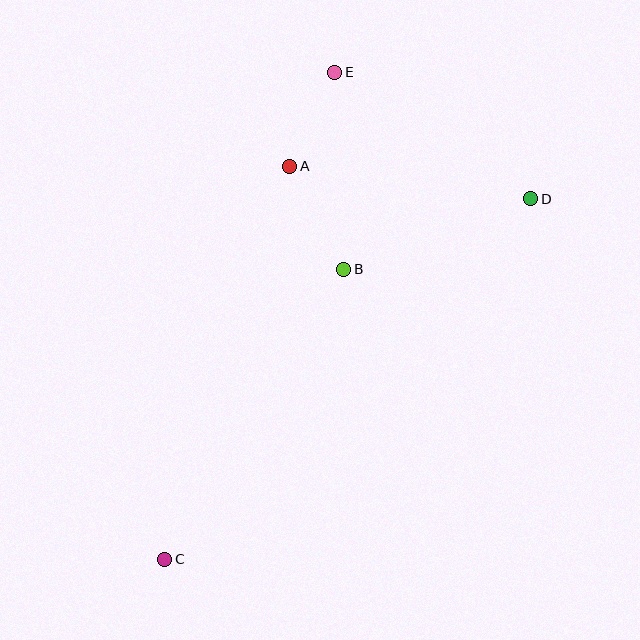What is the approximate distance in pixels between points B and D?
The distance between B and D is approximately 200 pixels.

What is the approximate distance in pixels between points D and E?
The distance between D and E is approximately 233 pixels.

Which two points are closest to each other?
Points A and E are closest to each other.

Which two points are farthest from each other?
Points C and E are farthest from each other.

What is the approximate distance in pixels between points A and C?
The distance between A and C is approximately 412 pixels.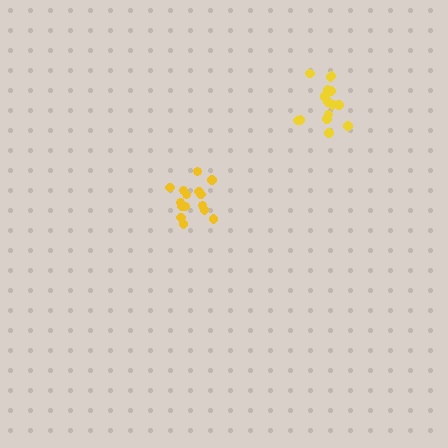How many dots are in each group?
Group 1: 15 dots, Group 2: 17 dots (32 total).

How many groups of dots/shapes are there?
There are 2 groups.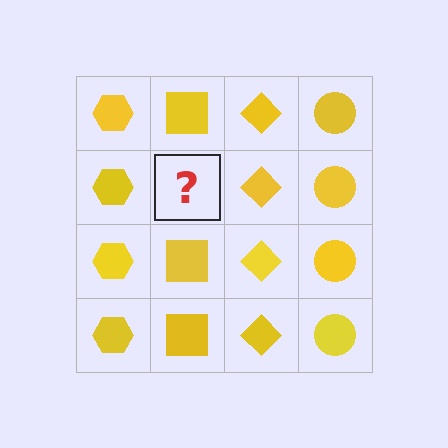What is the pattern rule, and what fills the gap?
The rule is that each column has a consistent shape. The gap should be filled with a yellow square.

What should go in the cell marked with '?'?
The missing cell should contain a yellow square.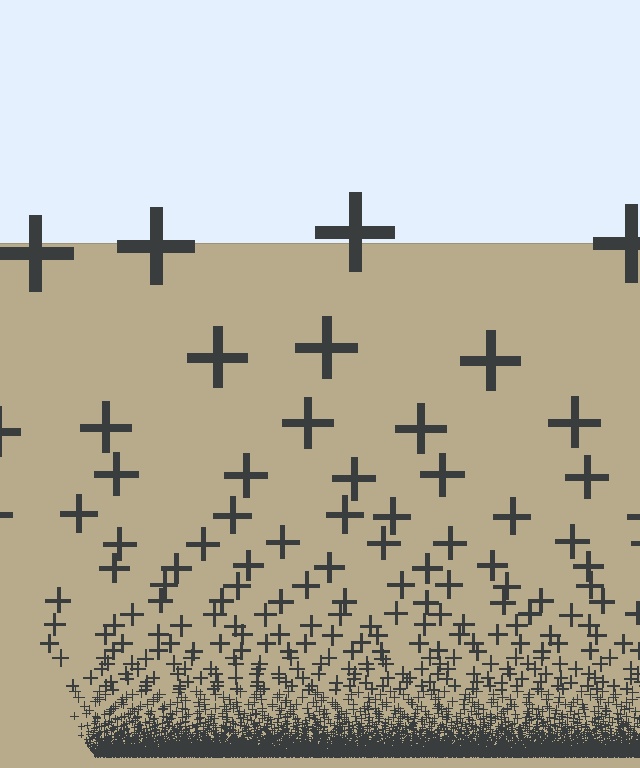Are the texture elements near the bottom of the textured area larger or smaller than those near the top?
Smaller. The gradient is inverted — elements near the bottom are smaller and denser.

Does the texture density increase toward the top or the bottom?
Density increases toward the bottom.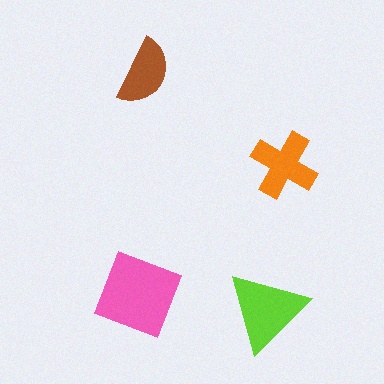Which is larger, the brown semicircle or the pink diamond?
The pink diamond.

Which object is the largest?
The pink diamond.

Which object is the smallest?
The brown semicircle.